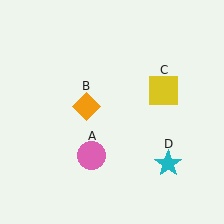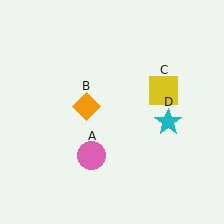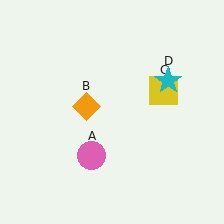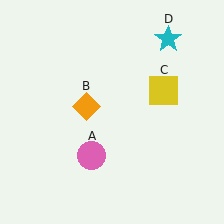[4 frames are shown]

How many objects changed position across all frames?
1 object changed position: cyan star (object D).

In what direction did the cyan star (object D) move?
The cyan star (object D) moved up.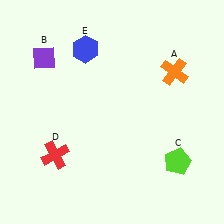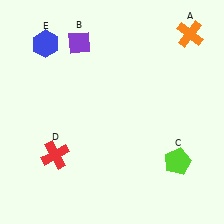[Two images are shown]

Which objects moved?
The objects that moved are: the orange cross (A), the purple diamond (B), the blue hexagon (E).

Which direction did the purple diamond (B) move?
The purple diamond (B) moved right.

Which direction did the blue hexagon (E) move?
The blue hexagon (E) moved left.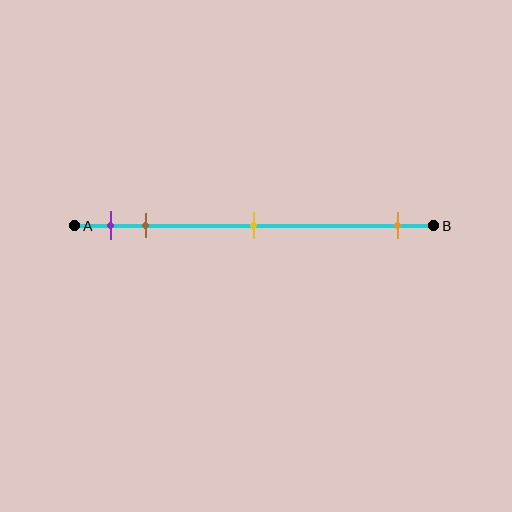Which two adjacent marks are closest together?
The purple and brown marks are the closest adjacent pair.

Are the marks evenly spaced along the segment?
No, the marks are not evenly spaced.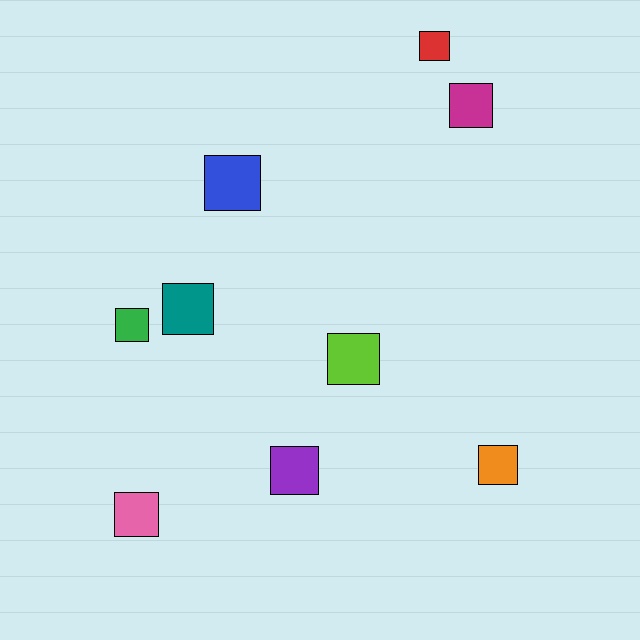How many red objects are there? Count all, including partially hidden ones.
There is 1 red object.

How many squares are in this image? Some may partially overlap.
There are 9 squares.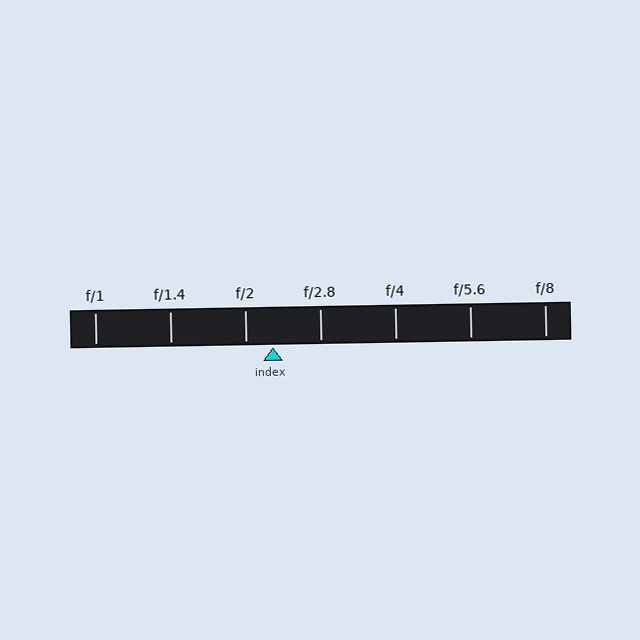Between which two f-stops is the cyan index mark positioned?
The index mark is between f/2 and f/2.8.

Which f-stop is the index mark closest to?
The index mark is closest to f/2.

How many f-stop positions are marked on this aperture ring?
There are 7 f-stop positions marked.